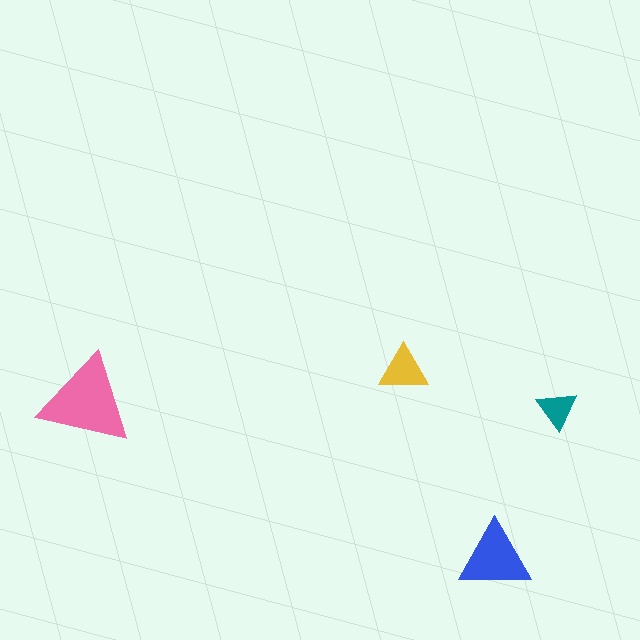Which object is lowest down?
The blue triangle is bottommost.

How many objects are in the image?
There are 4 objects in the image.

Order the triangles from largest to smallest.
the pink one, the blue one, the yellow one, the teal one.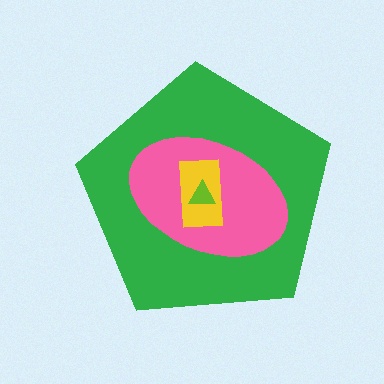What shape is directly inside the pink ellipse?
The yellow rectangle.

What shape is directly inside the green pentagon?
The pink ellipse.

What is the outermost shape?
The green pentagon.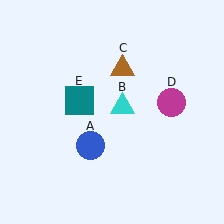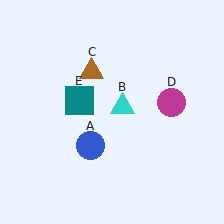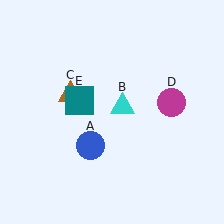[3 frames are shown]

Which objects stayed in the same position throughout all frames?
Blue circle (object A) and cyan triangle (object B) and magenta circle (object D) and teal square (object E) remained stationary.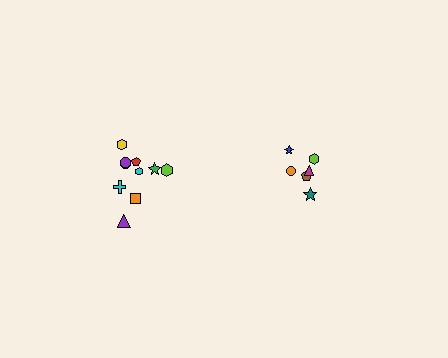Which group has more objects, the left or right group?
The left group.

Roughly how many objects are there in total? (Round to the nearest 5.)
Roughly 15 objects in total.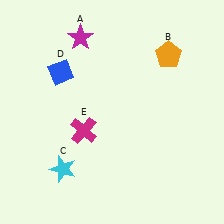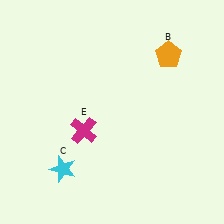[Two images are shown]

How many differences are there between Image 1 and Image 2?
There are 2 differences between the two images.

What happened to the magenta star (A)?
The magenta star (A) was removed in Image 2. It was in the top-left area of Image 1.